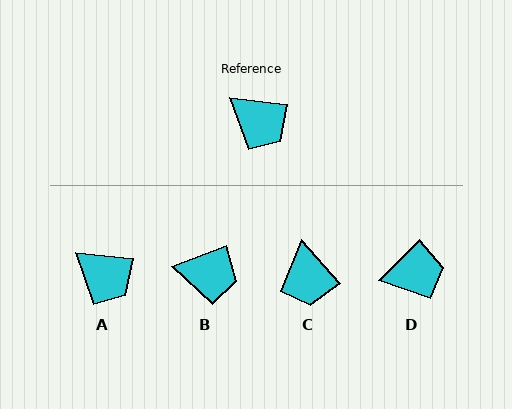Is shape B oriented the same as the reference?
No, it is off by about 28 degrees.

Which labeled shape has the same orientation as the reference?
A.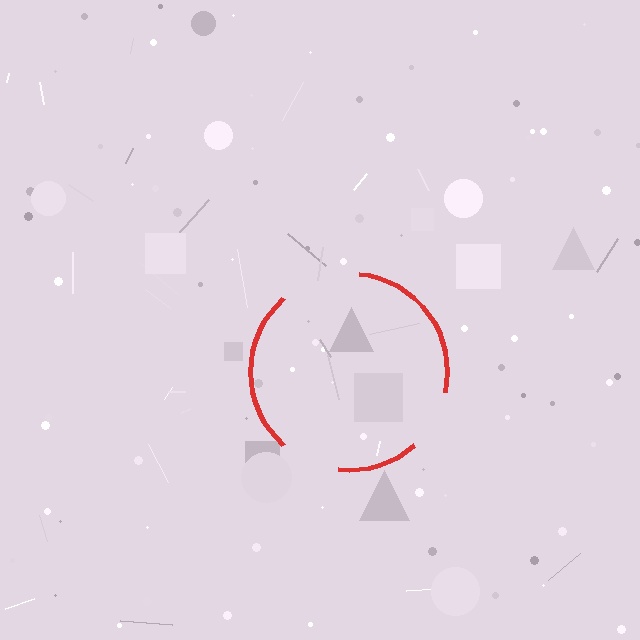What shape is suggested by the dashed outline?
The dashed outline suggests a circle.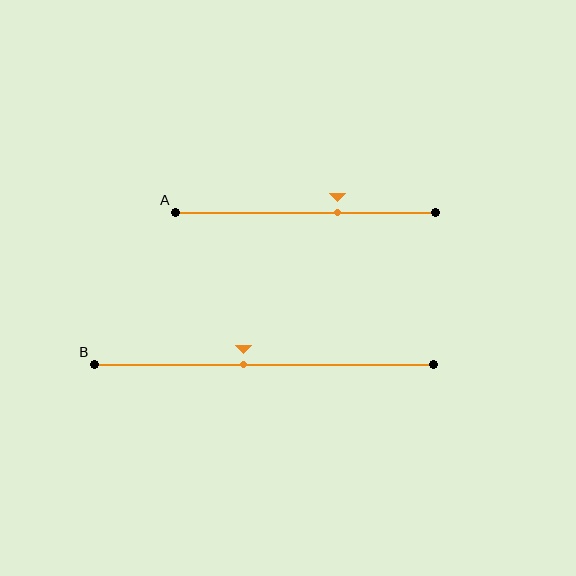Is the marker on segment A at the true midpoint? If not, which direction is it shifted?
No, the marker on segment A is shifted to the right by about 12% of the segment length.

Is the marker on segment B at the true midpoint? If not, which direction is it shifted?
No, the marker on segment B is shifted to the left by about 6% of the segment length.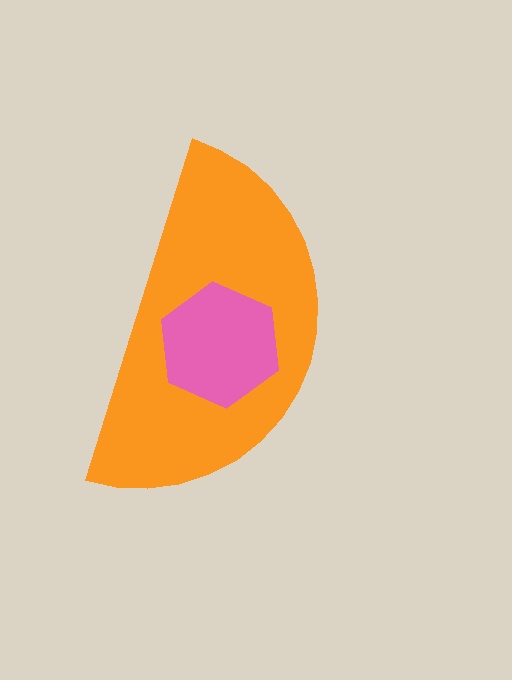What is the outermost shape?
The orange semicircle.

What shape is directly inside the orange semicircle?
The pink hexagon.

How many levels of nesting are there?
2.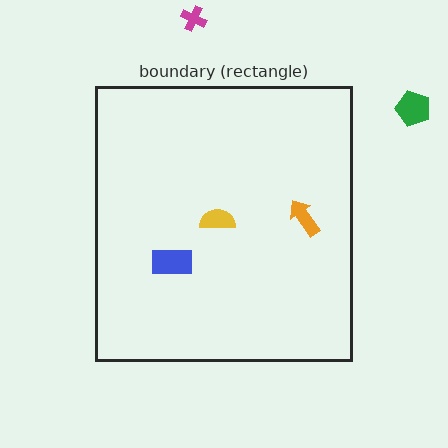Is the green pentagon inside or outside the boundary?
Outside.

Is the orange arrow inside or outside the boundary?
Inside.